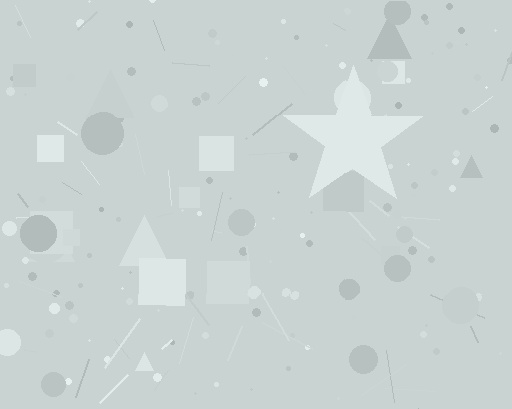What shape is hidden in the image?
A star is hidden in the image.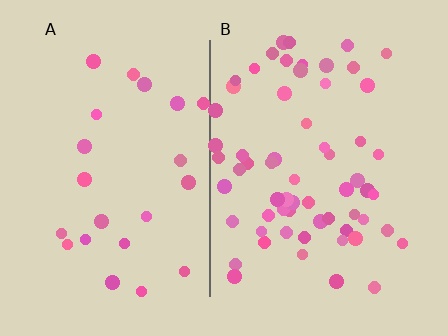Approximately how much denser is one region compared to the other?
Approximately 2.7× — region B over region A.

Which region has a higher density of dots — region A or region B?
B (the right).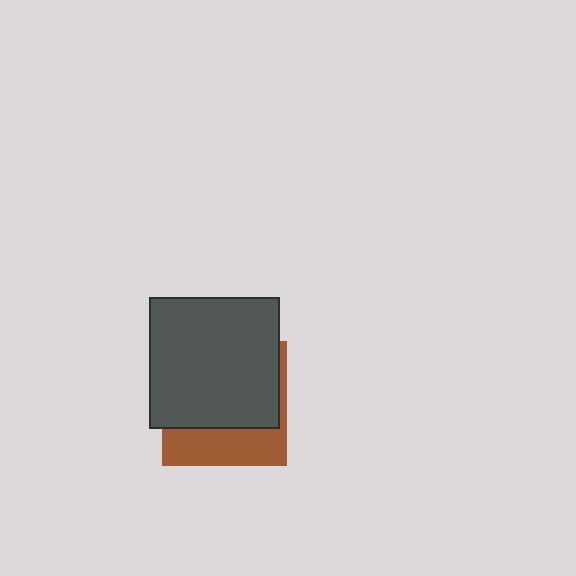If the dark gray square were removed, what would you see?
You would see the complete brown square.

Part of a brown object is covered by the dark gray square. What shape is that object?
It is a square.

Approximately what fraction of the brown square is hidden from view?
Roughly 66% of the brown square is hidden behind the dark gray square.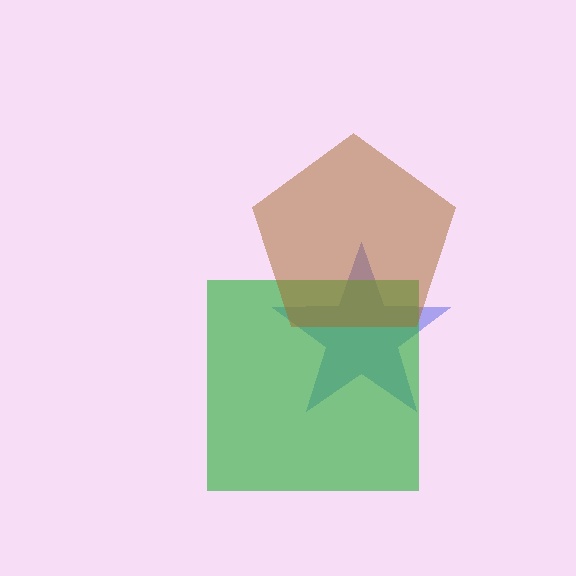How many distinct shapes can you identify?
There are 3 distinct shapes: a blue star, a green square, a brown pentagon.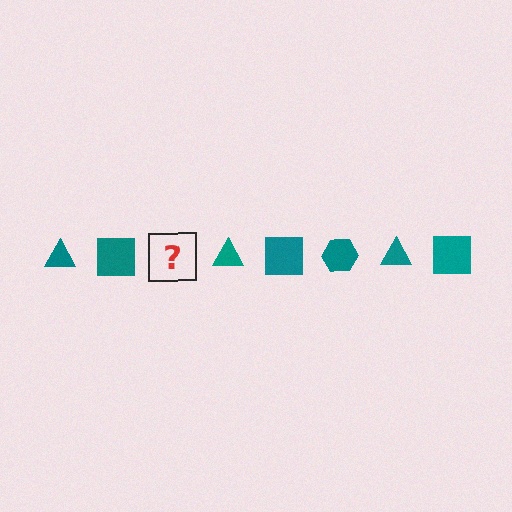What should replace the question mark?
The question mark should be replaced with a teal hexagon.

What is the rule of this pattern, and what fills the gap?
The rule is that the pattern cycles through triangle, square, hexagon shapes in teal. The gap should be filled with a teal hexagon.